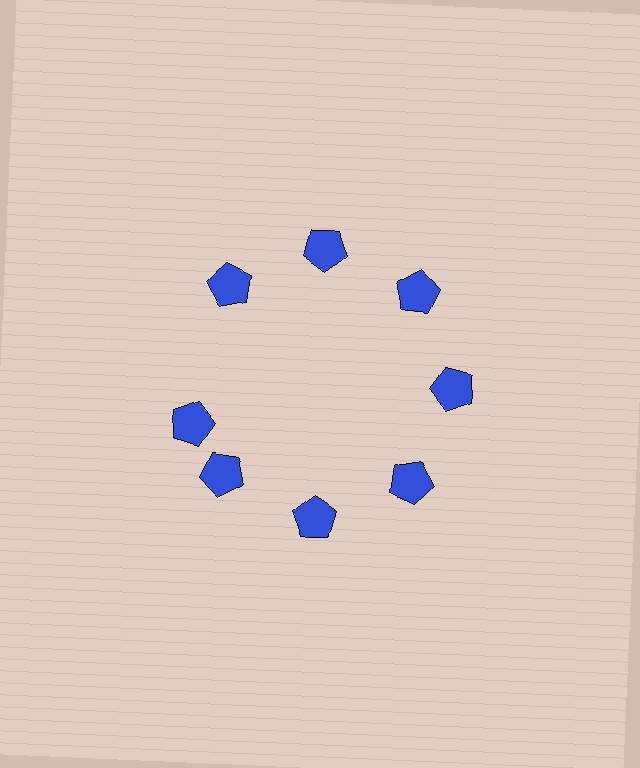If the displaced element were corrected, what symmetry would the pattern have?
It would have 8-fold rotational symmetry — the pattern would map onto itself every 45 degrees.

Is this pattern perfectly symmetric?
No. The 8 blue pentagons are arranged in a ring, but one element near the 9 o'clock position is rotated out of alignment along the ring, breaking the 8-fold rotational symmetry.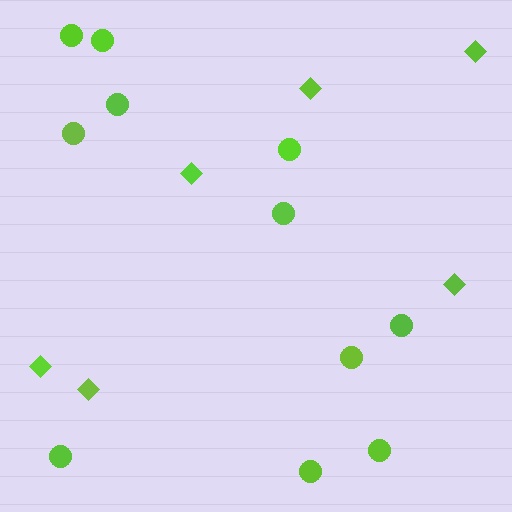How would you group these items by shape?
There are 2 groups: one group of diamonds (6) and one group of circles (11).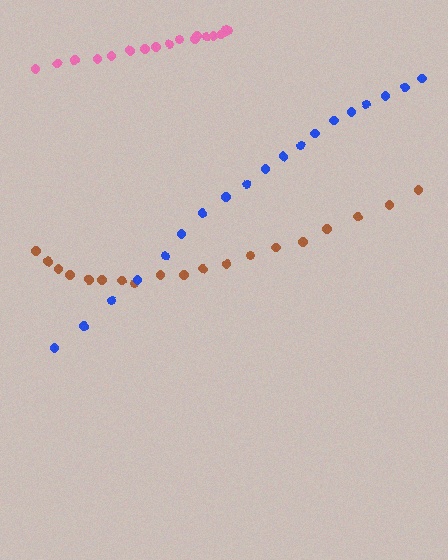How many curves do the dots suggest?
There are 3 distinct paths.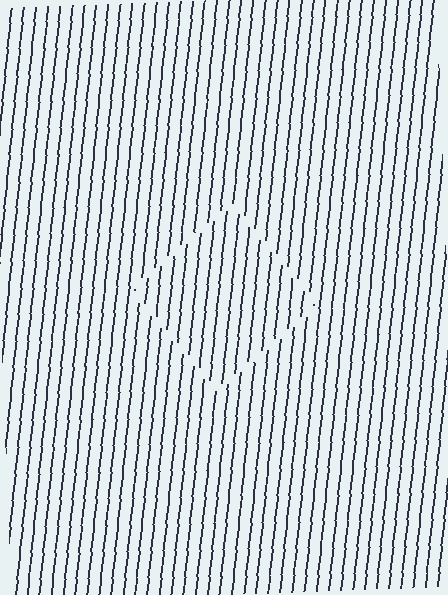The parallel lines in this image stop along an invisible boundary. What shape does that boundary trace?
An illusory square. The interior of the shape contains the same grating, shifted by half a period — the contour is defined by the phase discontinuity where line-ends from the inner and outer gratings abut.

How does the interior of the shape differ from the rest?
The interior of the shape contains the same grating, shifted by half a period — the contour is defined by the phase discontinuity where line-ends from the inner and outer gratings abut.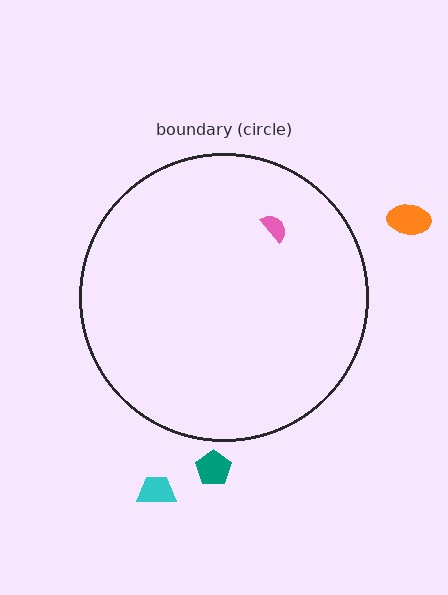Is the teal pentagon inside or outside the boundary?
Outside.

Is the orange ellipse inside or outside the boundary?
Outside.